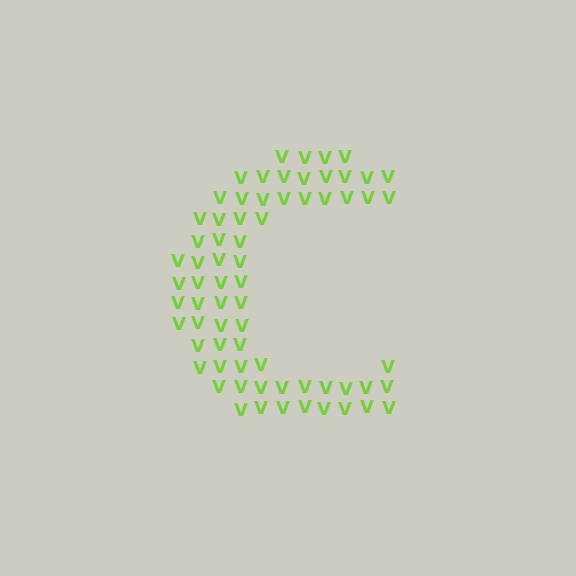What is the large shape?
The large shape is the letter C.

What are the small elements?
The small elements are letter V's.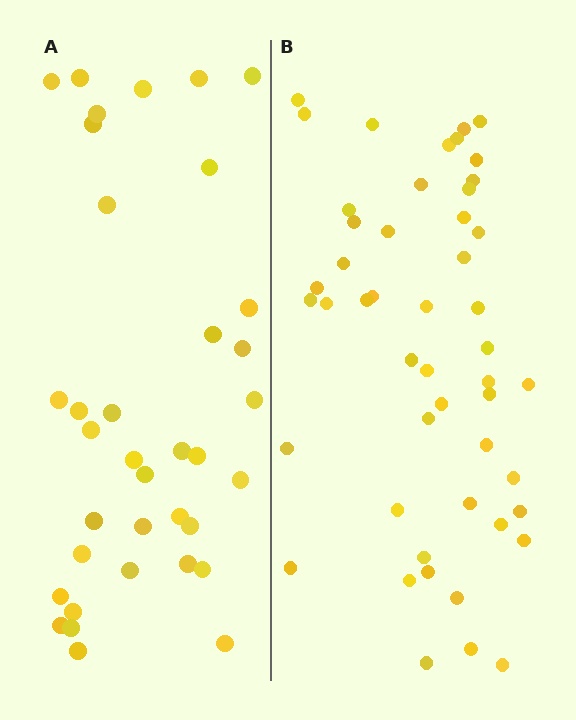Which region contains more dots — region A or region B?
Region B (the right region) has more dots.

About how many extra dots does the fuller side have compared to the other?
Region B has approximately 15 more dots than region A.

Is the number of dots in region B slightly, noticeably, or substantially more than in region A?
Region B has noticeably more, but not dramatically so. The ratio is roughly 1.4 to 1.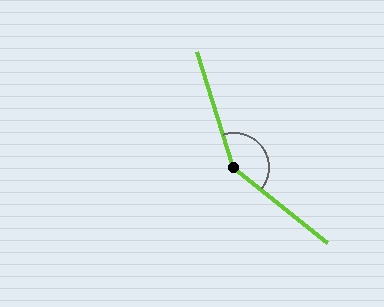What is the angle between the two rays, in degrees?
Approximately 146 degrees.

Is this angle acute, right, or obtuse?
It is obtuse.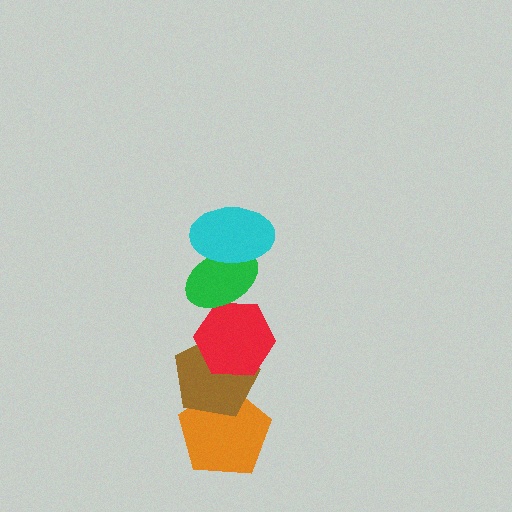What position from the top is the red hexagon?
The red hexagon is 3rd from the top.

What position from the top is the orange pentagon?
The orange pentagon is 5th from the top.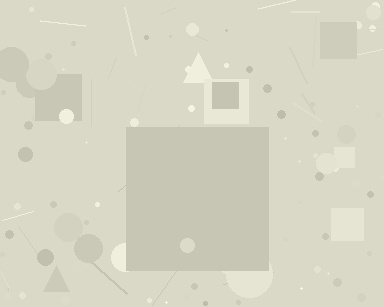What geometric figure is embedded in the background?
A square is embedded in the background.